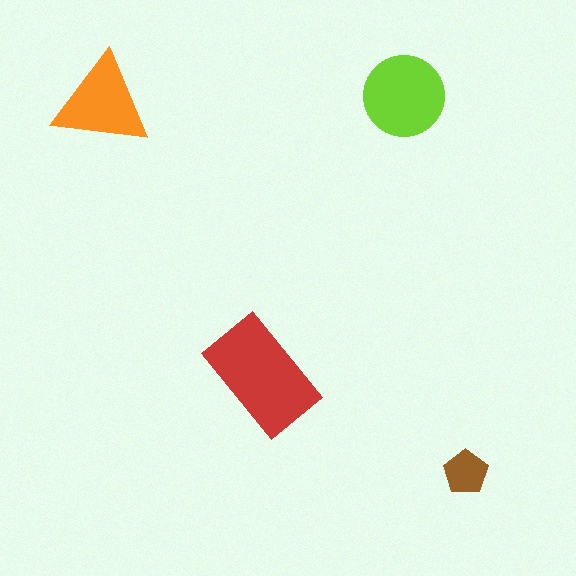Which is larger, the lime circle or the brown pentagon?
The lime circle.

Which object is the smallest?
The brown pentagon.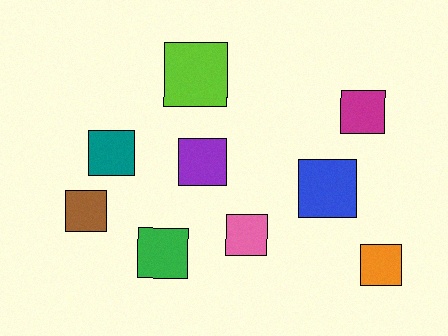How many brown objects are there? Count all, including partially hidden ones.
There is 1 brown object.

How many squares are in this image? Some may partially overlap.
There are 9 squares.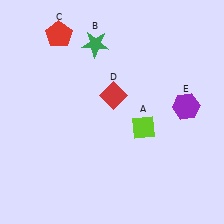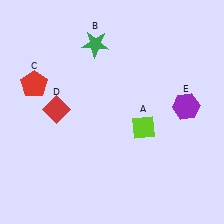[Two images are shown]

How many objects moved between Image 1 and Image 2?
2 objects moved between the two images.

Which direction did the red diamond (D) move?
The red diamond (D) moved left.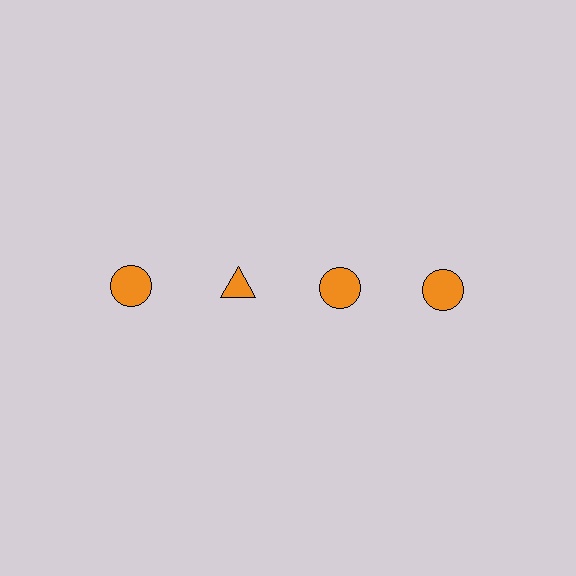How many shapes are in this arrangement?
There are 4 shapes arranged in a grid pattern.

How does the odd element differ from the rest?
It has a different shape: triangle instead of circle.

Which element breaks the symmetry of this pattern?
The orange triangle in the top row, second from left column breaks the symmetry. All other shapes are orange circles.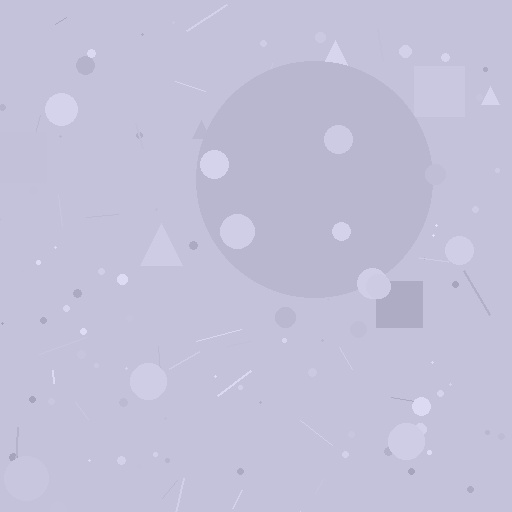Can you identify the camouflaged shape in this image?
The camouflaged shape is a circle.